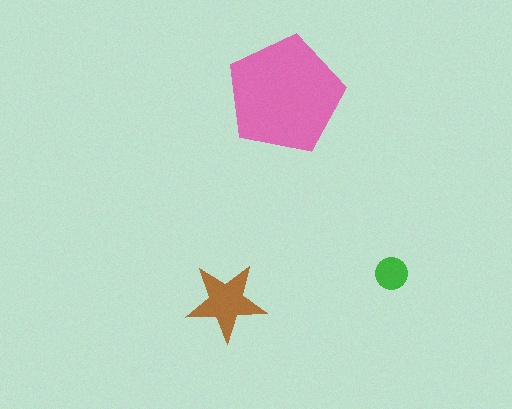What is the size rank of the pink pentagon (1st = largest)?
1st.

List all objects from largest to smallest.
The pink pentagon, the brown star, the green circle.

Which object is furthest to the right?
The green circle is rightmost.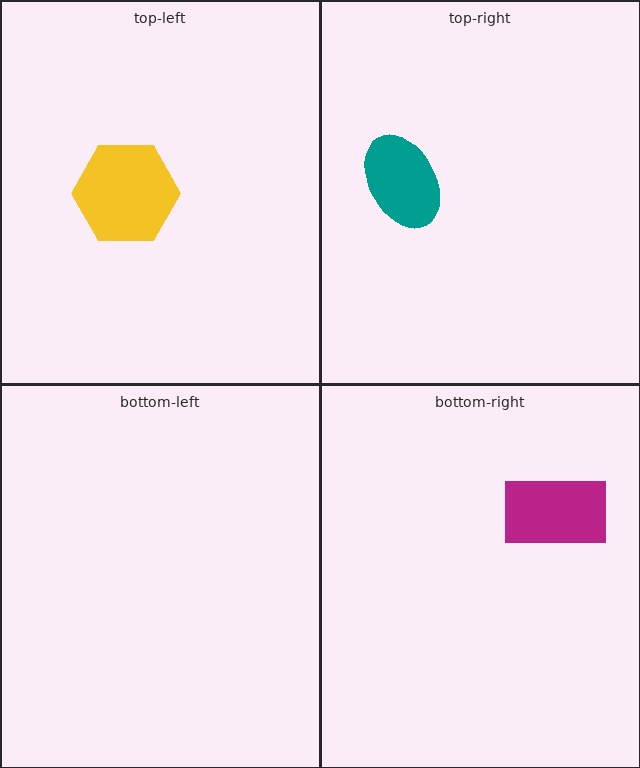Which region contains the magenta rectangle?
The bottom-right region.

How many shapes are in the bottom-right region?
1.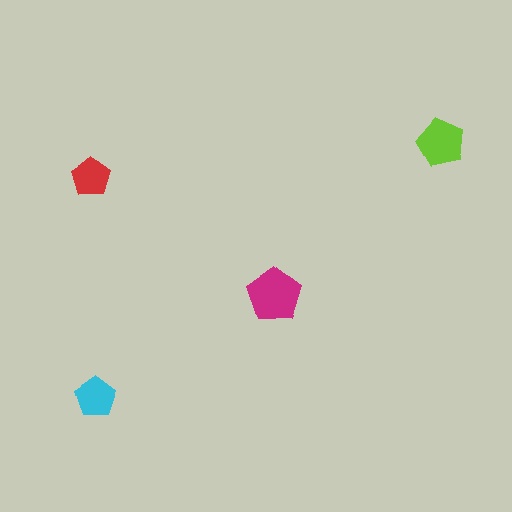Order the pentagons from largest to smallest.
the magenta one, the lime one, the cyan one, the red one.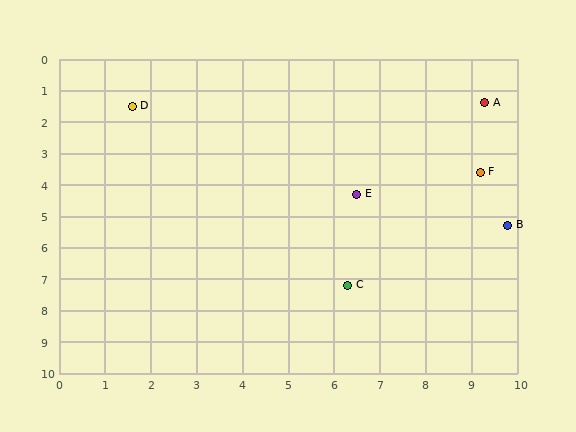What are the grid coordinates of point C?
Point C is at approximately (6.3, 7.2).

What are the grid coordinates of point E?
Point E is at approximately (6.5, 4.3).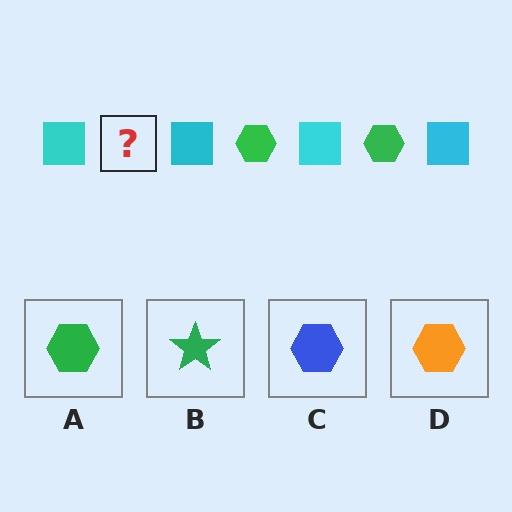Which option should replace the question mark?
Option A.